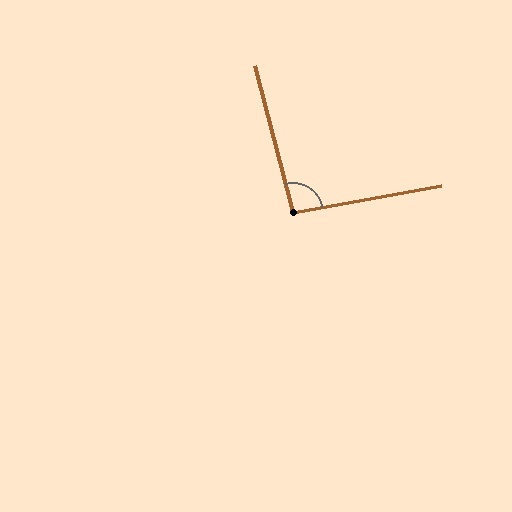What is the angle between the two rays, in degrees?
Approximately 94 degrees.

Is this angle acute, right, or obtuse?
It is approximately a right angle.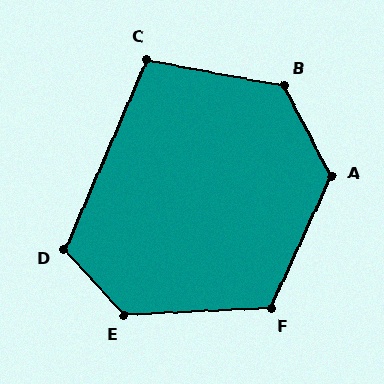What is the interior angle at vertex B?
Approximately 129 degrees (obtuse).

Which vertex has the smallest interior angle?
C, at approximately 102 degrees.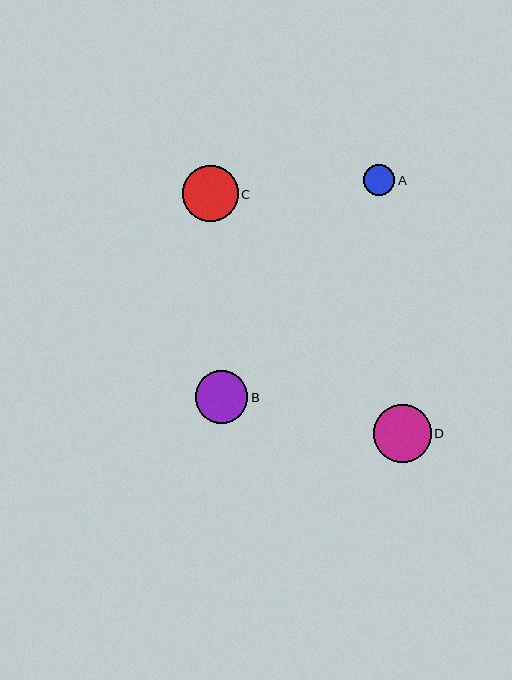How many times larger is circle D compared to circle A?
Circle D is approximately 1.9 times the size of circle A.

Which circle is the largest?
Circle D is the largest with a size of approximately 58 pixels.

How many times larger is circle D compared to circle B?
Circle D is approximately 1.1 times the size of circle B.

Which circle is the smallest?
Circle A is the smallest with a size of approximately 31 pixels.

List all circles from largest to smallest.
From largest to smallest: D, C, B, A.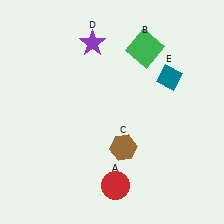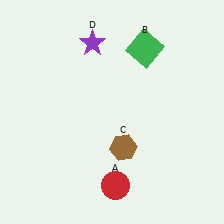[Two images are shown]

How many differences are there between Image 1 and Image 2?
There is 1 difference between the two images.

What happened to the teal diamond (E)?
The teal diamond (E) was removed in Image 2. It was in the top-right area of Image 1.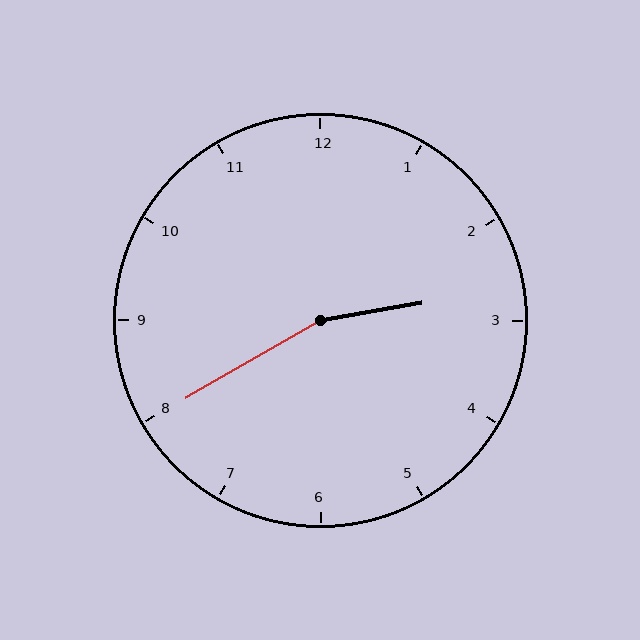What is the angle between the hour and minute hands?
Approximately 160 degrees.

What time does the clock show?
2:40.